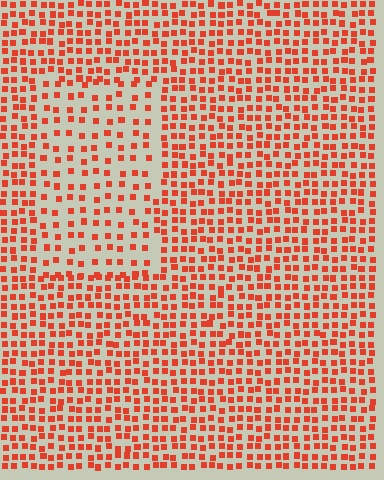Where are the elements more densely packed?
The elements are more densely packed outside the rectangle boundary.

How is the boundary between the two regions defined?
The boundary is defined by a change in element density (approximately 1.8x ratio). All elements are the same color, size, and shape.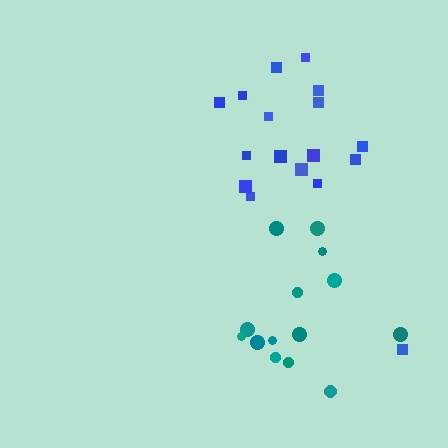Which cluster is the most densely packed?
Blue.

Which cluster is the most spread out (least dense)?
Teal.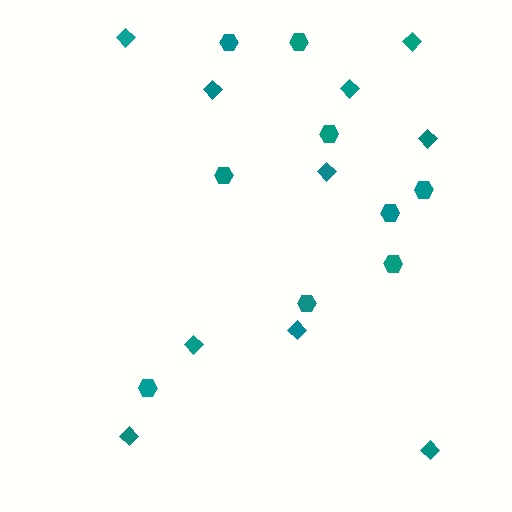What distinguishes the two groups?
There are 2 groups: one group of diamonds (10) and one group of hexagons (9).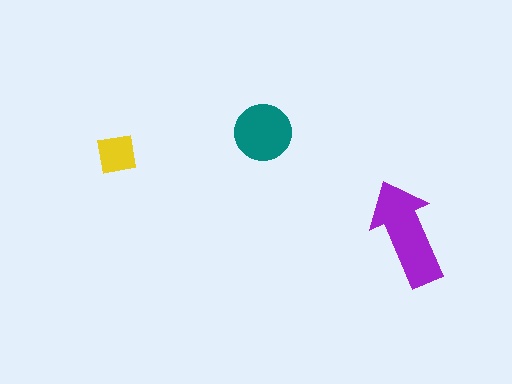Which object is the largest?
The purple arrow.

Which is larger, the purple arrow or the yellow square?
The purple arrow.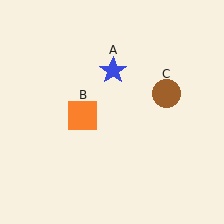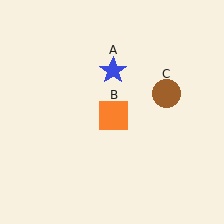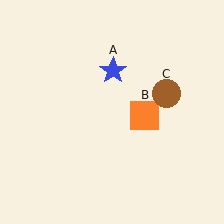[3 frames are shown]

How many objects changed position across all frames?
1 object changed position: orange square (object B).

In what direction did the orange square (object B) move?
The orange square (object B) moved right.